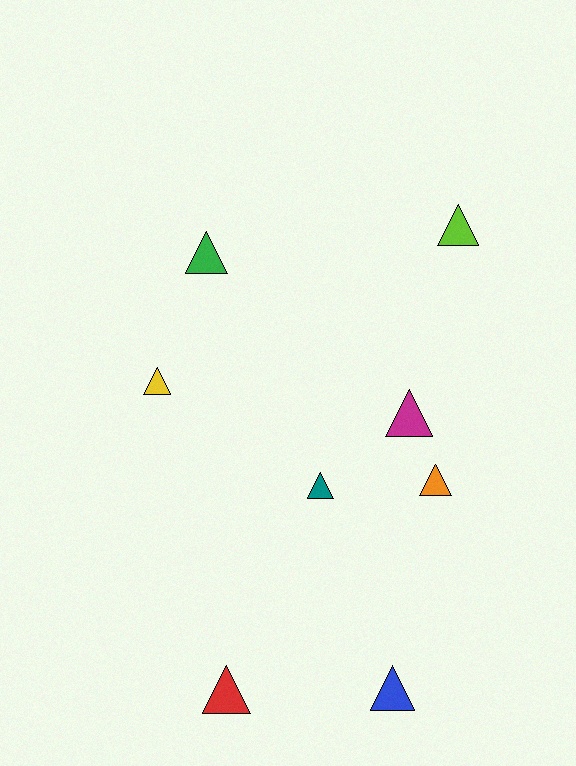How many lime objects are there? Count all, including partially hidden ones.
There is 1 lime object.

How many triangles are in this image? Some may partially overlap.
There are 8 triangles.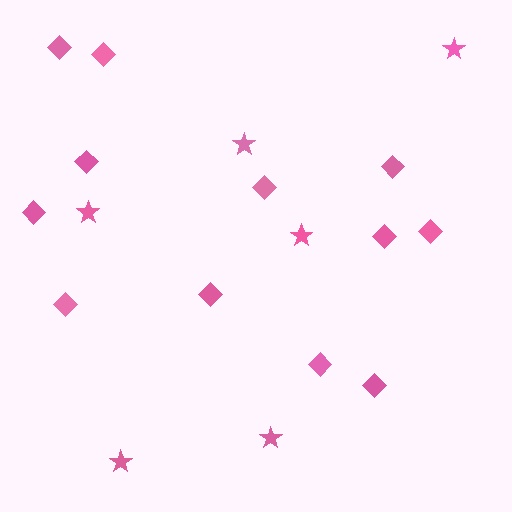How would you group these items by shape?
There are 2 groups: one group of stars (6) and one group of diamonds (12).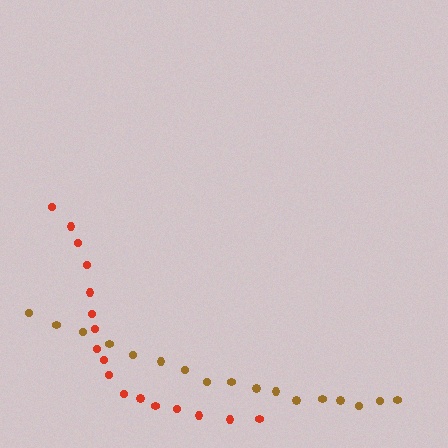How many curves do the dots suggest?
There are 2 distinct paths.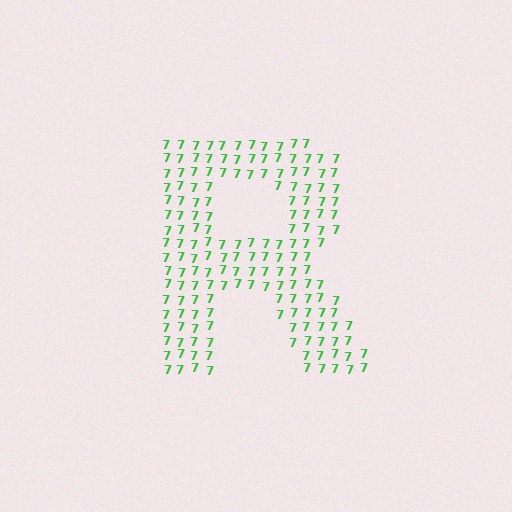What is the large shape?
The large shape is the letter R.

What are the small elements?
The small elements are digit 7's.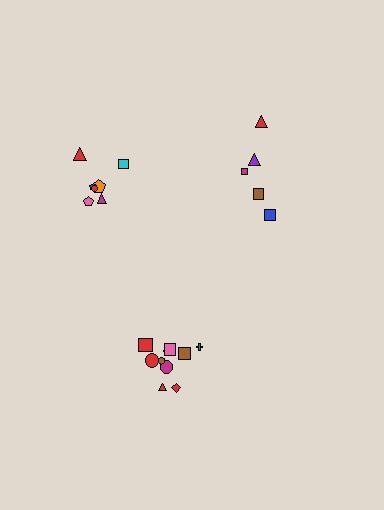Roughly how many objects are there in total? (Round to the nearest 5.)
Roughly 20 objects in total.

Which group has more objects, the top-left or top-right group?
The top-left group.